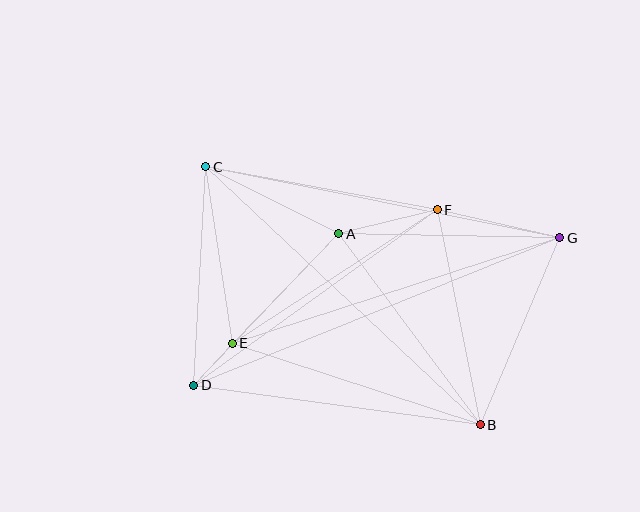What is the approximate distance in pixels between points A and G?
The distance between A and G is approximately 221 pixels.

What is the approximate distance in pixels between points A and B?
The distance between A and B is approximately 238 pixels.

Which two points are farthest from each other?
Points D and G are farthest from each other.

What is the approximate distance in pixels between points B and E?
The distance between B and E is approximately 261 pixels.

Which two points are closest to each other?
Points D and E are closest to each other.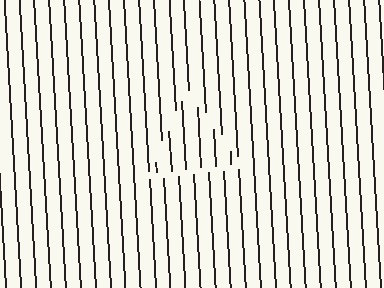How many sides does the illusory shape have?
3 sides — the line-ends trace a triangle.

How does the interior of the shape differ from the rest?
The interior of the shape contains the same grating, shifted by half a period — the contour is defined by the phase discontinuity where line-ends from the inner and outer gratings abut.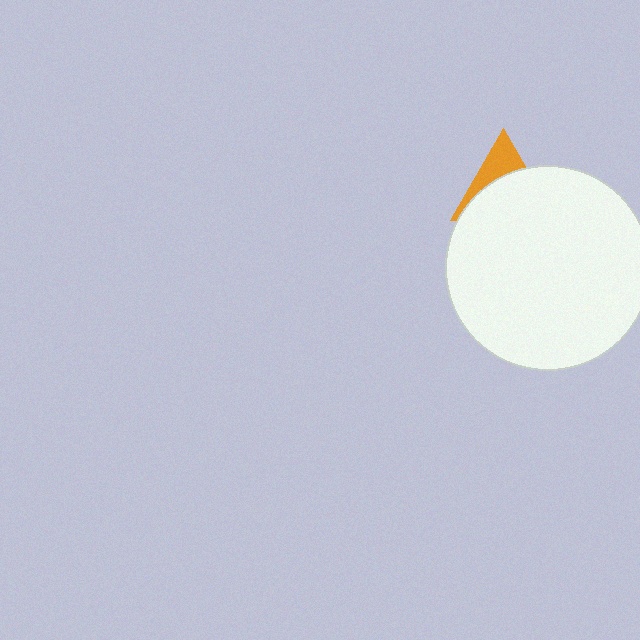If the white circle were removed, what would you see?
You would see the complete orange triangle.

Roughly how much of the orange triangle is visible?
A small part of it is visible (roughly 34%).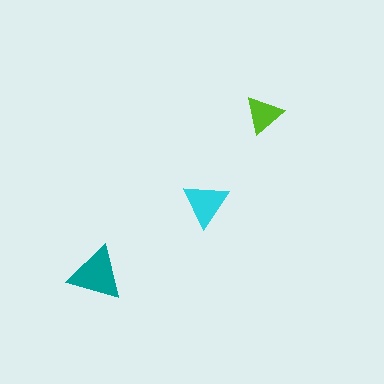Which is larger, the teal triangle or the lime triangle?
The teal one.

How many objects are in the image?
There are 3 objects in the image.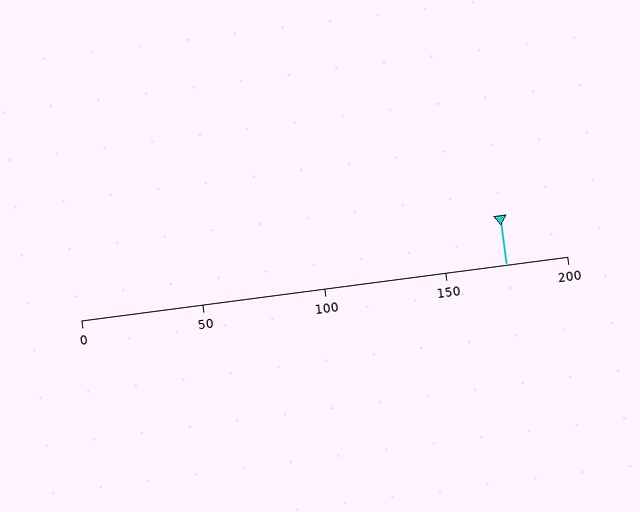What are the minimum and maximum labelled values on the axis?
The axis runs from 0 to 200.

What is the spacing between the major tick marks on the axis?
The major ticks are spaced 50 apart.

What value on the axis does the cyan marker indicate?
The marker indicates approximately 175.